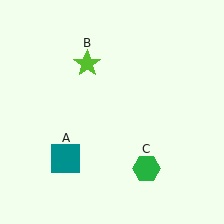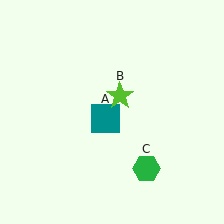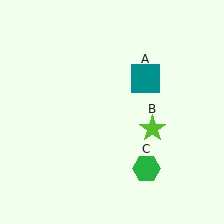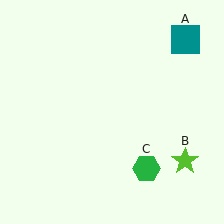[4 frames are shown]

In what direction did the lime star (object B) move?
The lime star (object B) moved down and to the right.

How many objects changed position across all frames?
2 objects changed position: teal square (object A), lime star (object B).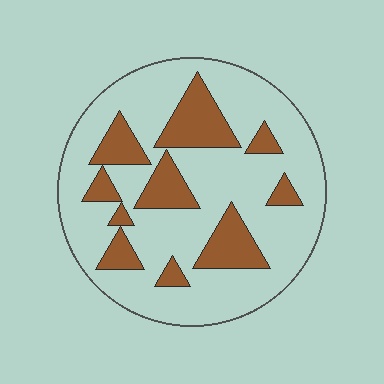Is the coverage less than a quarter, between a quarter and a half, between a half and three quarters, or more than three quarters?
Less than a quarter.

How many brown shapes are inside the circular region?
10.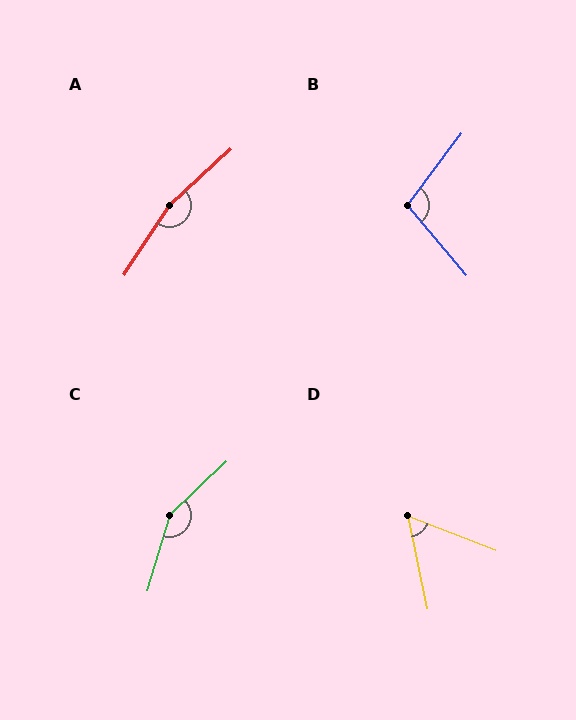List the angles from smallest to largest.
D (57°), B (103°), C (149°), A (165°).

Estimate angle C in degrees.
Approximately 149 degrees.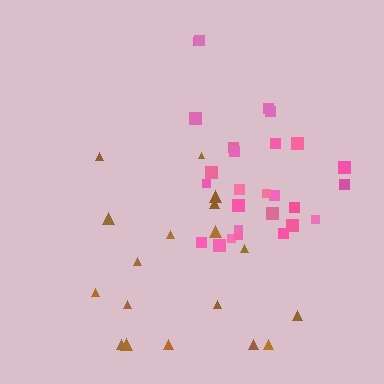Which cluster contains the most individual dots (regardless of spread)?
Pink (27).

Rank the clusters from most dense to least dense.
pink, brown.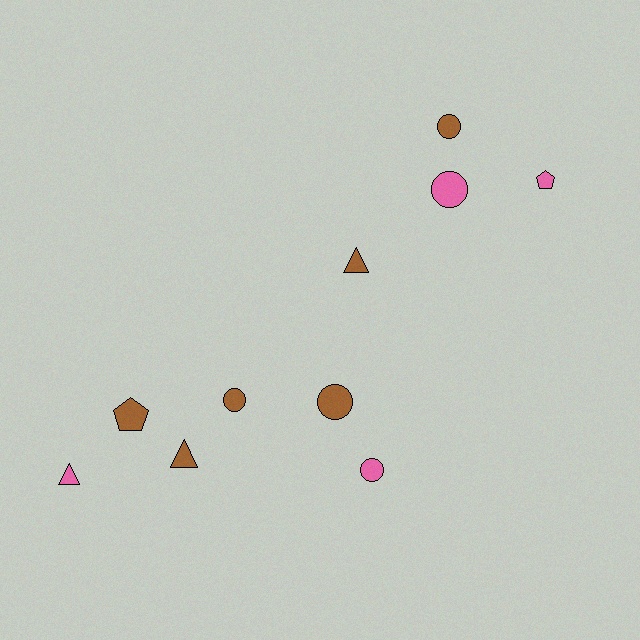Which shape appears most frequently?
Circle, with 5 objects.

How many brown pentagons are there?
There is 1 brown pentagon.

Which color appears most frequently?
Brown, with 6 objects.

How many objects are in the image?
There are 10 objects.